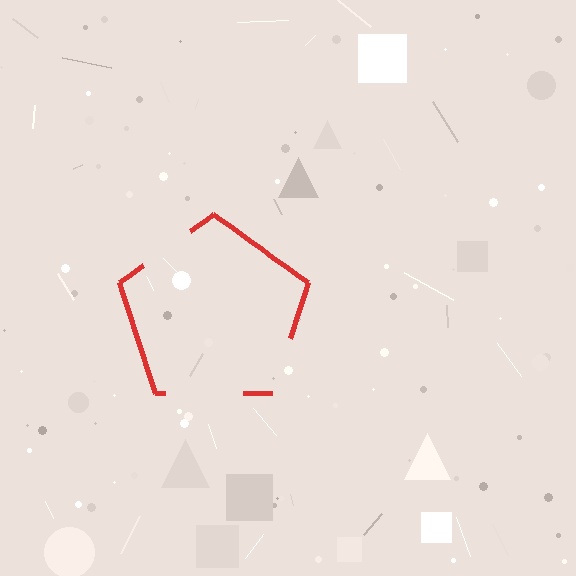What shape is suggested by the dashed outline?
The dashed outline suggests a pentagon.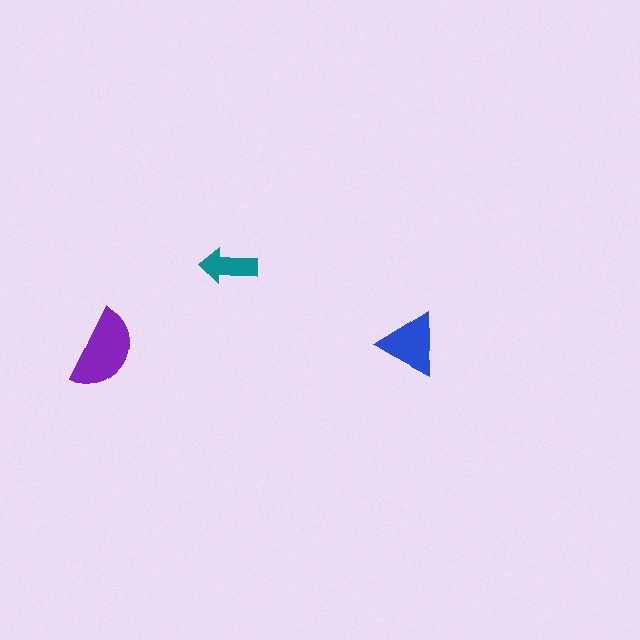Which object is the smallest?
The teal arrow.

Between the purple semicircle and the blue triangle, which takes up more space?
The purple semicircle.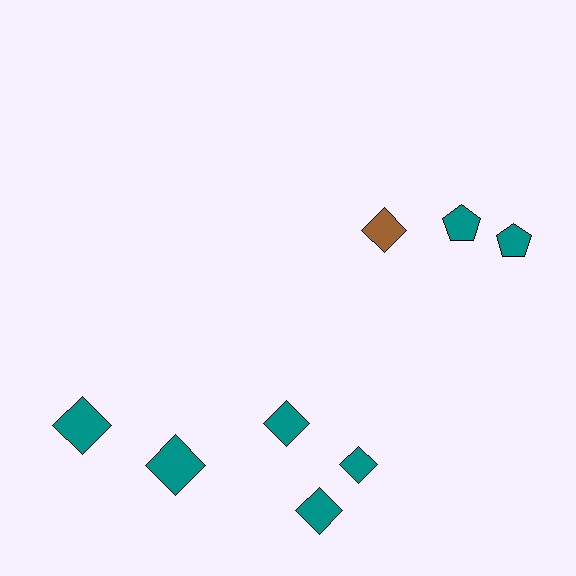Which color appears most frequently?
Teal, with 7 objects.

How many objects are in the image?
There are 8 objects.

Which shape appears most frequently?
Diamond, with 6 objects.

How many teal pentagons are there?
There are 2 teal pentagons.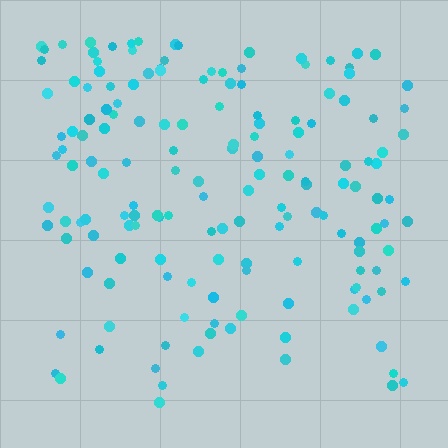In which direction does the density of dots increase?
From bottom to top, with the top side densest.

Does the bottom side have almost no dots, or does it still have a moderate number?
Still a moderate number, just noticeably fewer than the top.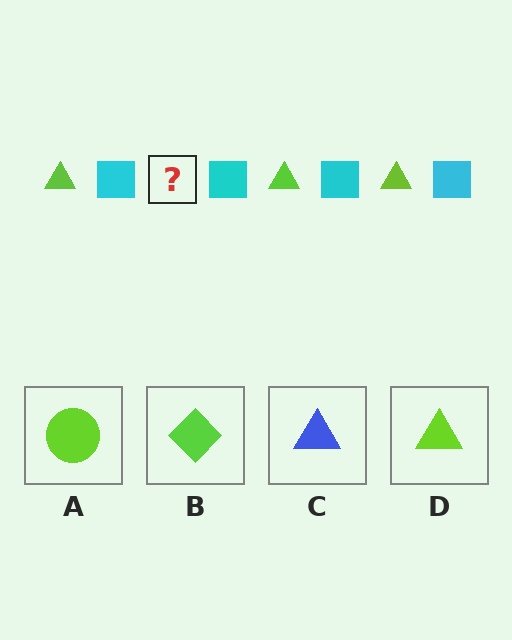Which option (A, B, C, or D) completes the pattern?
D.